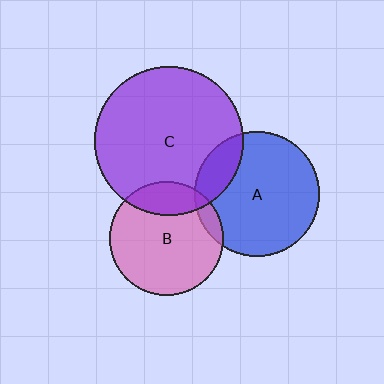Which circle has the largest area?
Circle C (purple).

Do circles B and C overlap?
Yes.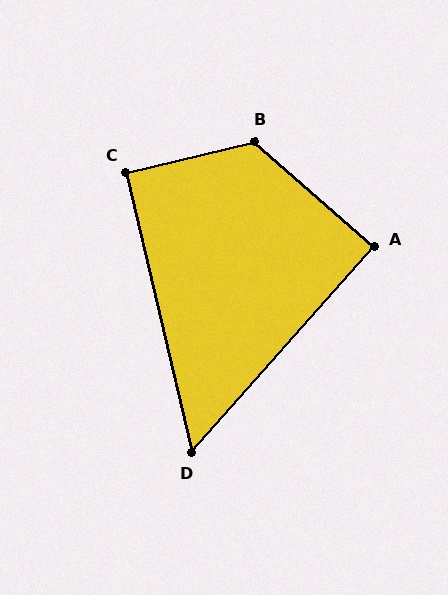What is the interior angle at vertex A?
Approximately 90 degrees (approximately right).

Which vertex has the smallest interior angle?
D, at approximately 55 degrees.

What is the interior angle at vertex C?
Approximately 90 degrees (approximately right).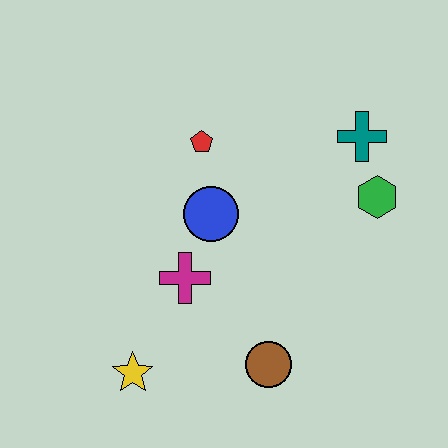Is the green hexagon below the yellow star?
No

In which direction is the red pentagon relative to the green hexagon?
The red pentagon is to the left of the green hexagon.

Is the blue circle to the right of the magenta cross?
Yes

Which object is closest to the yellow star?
The magenta cross is closest to the yellow star.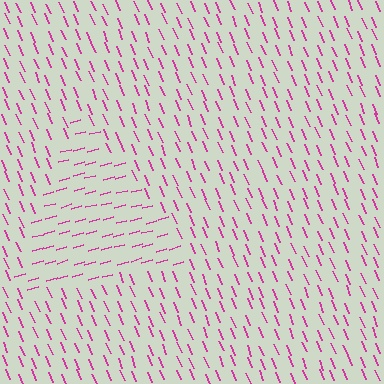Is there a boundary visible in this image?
Yes, there is a texture boundary formed by a change in line orientation.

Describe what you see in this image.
The image is filled with small magenta line segments. A triangle region in the image has lines oriented differently from the surrounding lines, creating a visible texture boundary.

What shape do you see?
I see a triangle.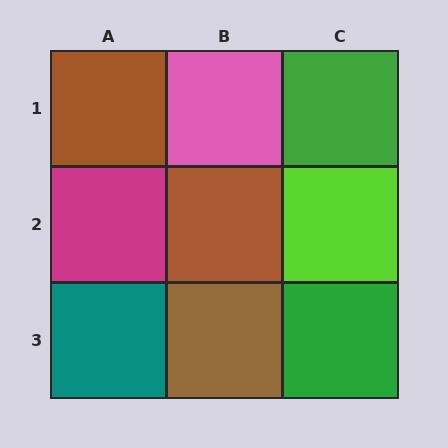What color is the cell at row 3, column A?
Teal.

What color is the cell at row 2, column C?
Lime.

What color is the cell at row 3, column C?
Green.